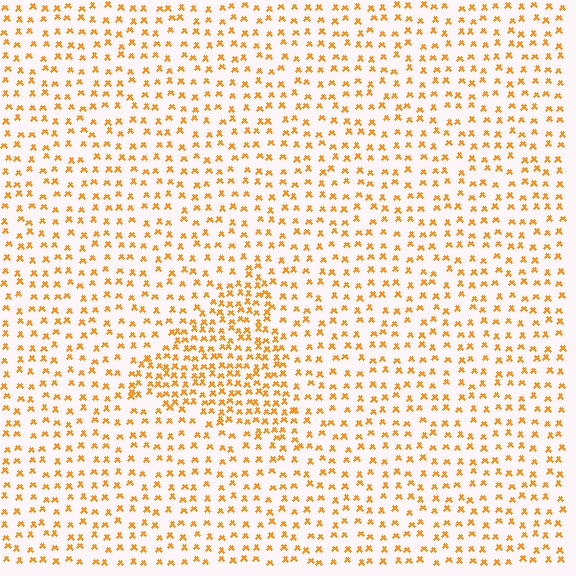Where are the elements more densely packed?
The elements are more densely packed inside the triangle boundary.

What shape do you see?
I see a triangle.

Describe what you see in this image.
The image contains small orange elements arranged at two different densities. A triangle-shaped region is visible where the elements are more densely packed than the surrounding area.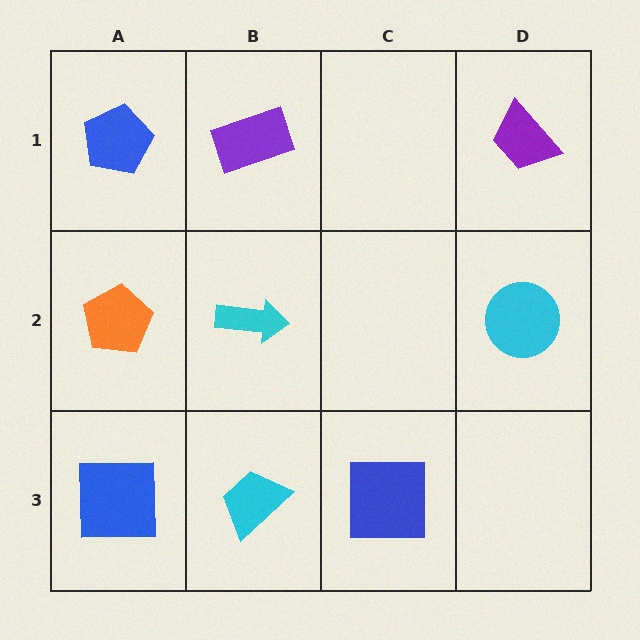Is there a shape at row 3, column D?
No, that cell is empty.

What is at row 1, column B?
A purple rectangle.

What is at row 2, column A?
An orange pentagon.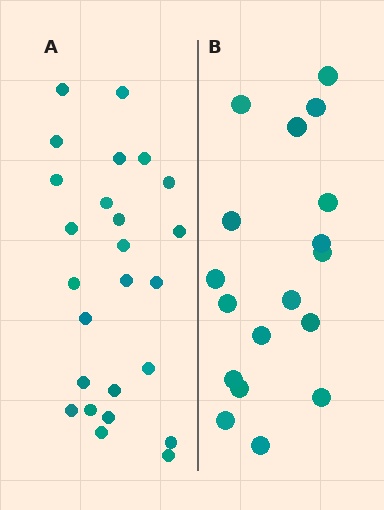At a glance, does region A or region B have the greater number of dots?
Region A (the left region) has more dots.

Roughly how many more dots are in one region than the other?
Region A has roughly 8 or so more dots than region B.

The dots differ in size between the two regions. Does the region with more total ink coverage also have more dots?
No. Region B has more total ink coverage because its dots are larger, but region A actually contains more individual dots. Total area can be misleading — the number of items is what matters here.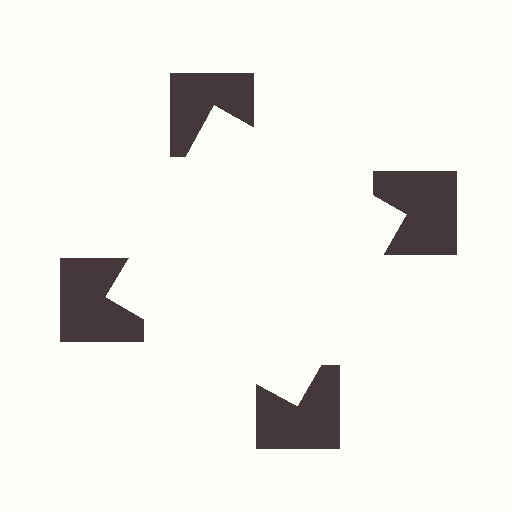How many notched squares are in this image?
There are 4 — one at each vertex of the illusory square.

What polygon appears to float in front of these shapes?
An illusory square — its edges are inferred from the aligned wedge cuts in the notched squares, not physically drawn.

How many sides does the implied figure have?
4 sides.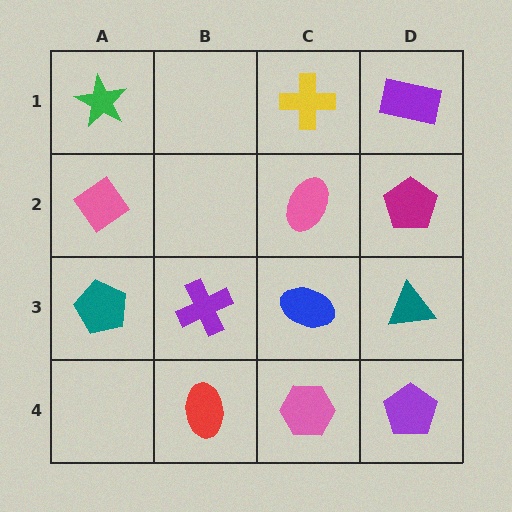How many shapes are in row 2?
3 shapes.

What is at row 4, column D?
A purple pentagon.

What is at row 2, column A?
A pink diamond.